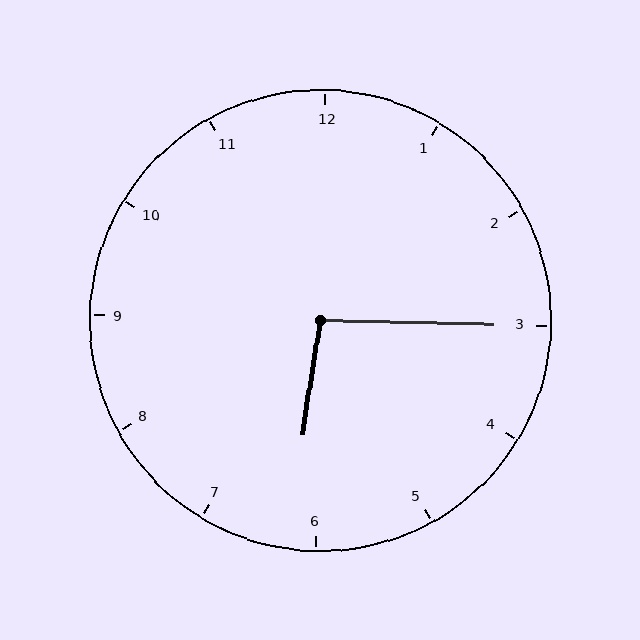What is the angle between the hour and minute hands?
Approximately 98 degrees.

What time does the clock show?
6:15.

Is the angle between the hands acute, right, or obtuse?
It is obtuse.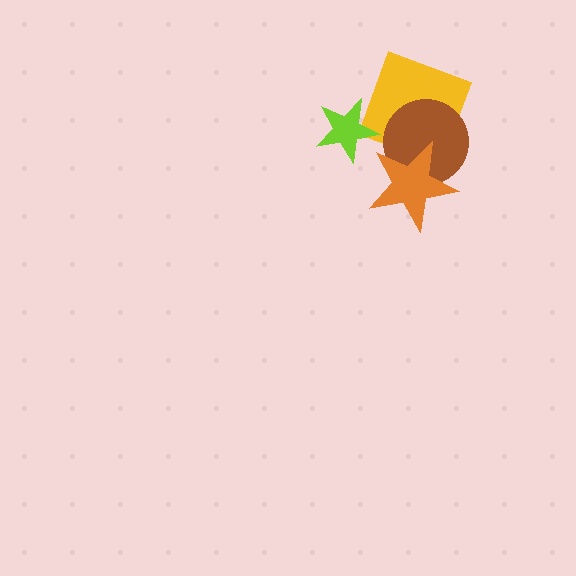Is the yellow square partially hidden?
Yes, it is partially covered by another shape.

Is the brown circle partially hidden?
Yes, it is partially covered by another shape.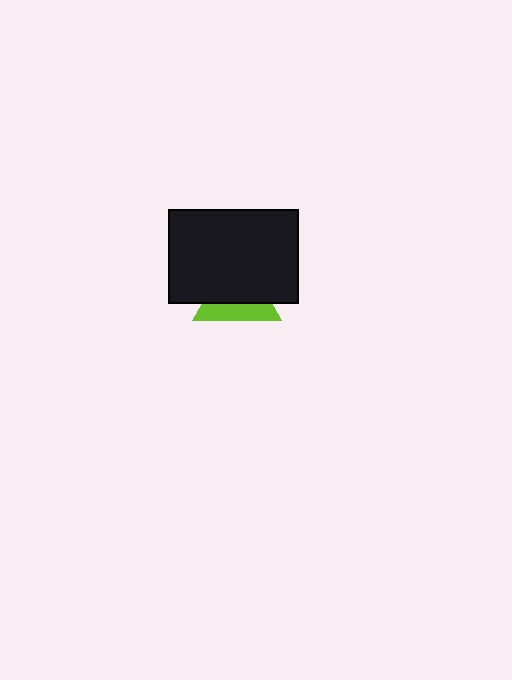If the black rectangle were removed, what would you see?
You would see the complete lime triangle.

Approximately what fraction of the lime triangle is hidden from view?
Roughly 60% of the lime triangle is hidden behind the black rectangle.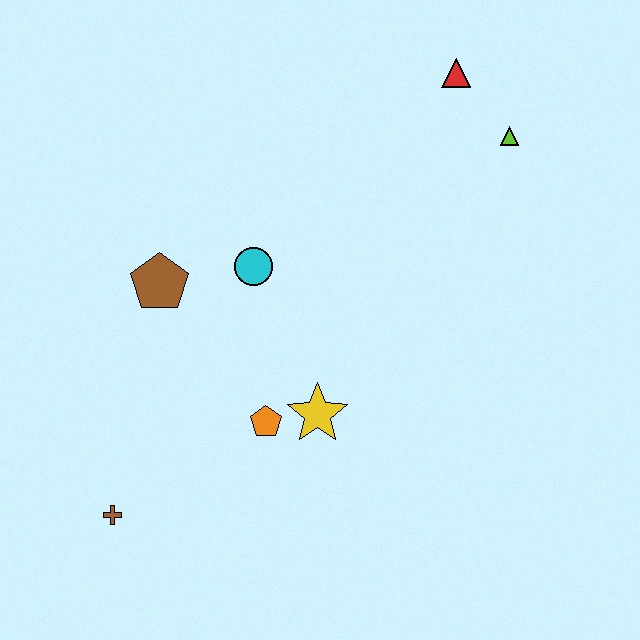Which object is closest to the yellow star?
The orange pentagon is closest to the yellow star.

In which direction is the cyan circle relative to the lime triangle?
The cyan circle is to the left of the lime triangle.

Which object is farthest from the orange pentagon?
The red triangle is farthest from the orange pentagon.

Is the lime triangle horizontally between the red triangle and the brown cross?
No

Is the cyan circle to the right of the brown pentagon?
Yes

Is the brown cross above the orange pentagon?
No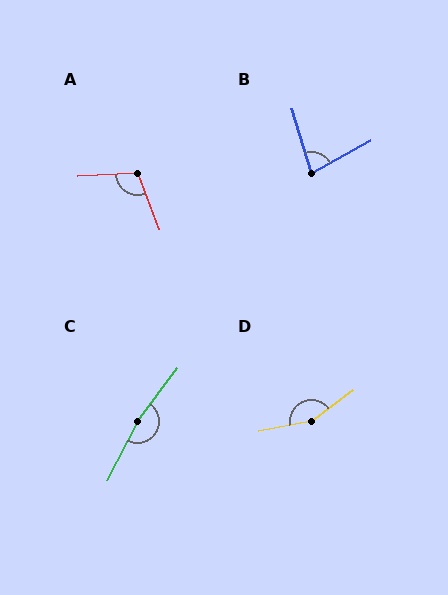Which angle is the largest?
C, at approximately 170 degrees.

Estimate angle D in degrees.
Approximately 154 degrees.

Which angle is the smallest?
B, at approximately 77 degrees.